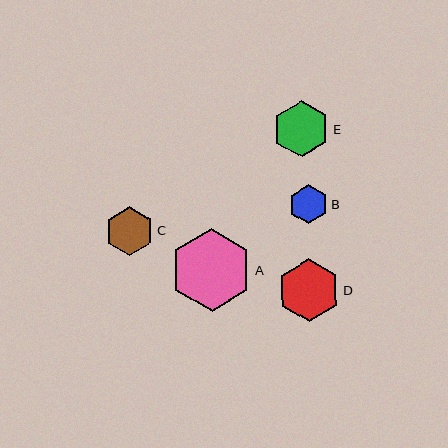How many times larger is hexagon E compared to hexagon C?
Hexagon E is approximately 1.2 times the size of hexagon C.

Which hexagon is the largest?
Hexagon A is the largest with a size of approximately 83 pixels.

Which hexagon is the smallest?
Hexagon B is the smallest with a size of approximately 39 pixels.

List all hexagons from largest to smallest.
From largest to smallest: A, D, E, C, B.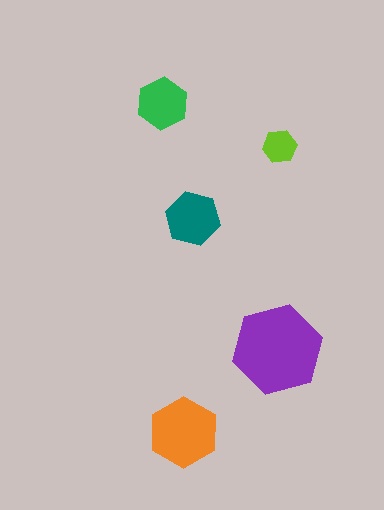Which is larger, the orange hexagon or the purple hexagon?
The purple one.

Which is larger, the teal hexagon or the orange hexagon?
The orange one.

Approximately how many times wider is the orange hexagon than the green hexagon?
About 1.5 times wider.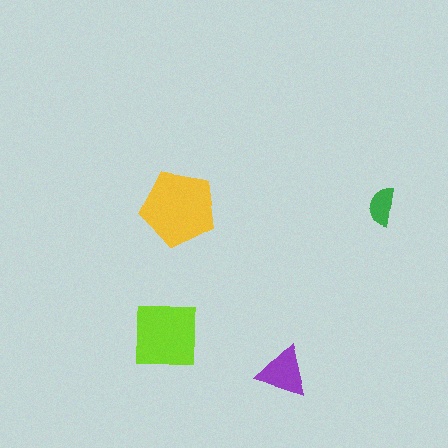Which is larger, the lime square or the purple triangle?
The lime square.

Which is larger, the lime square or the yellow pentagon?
The yellow pentagon.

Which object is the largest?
The yellow pentagon.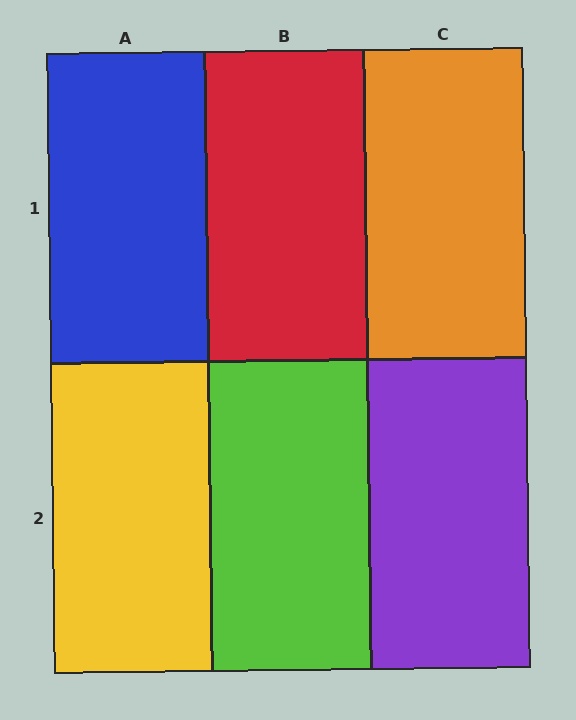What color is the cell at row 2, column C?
Purple.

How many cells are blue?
1 cell is blue.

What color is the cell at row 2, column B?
Lime.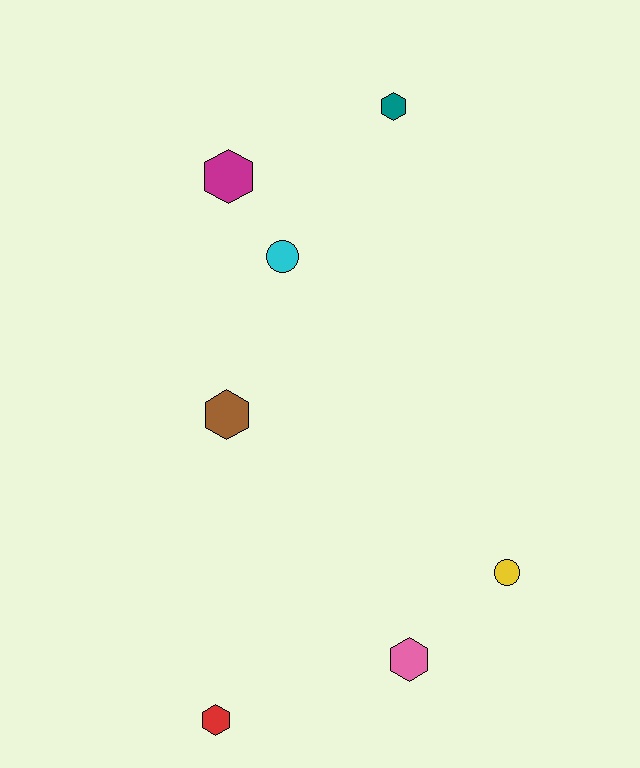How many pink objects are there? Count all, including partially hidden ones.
There is 1 pink object.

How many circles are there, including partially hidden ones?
There are 2 circles.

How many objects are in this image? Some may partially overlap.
There are 7 objects.